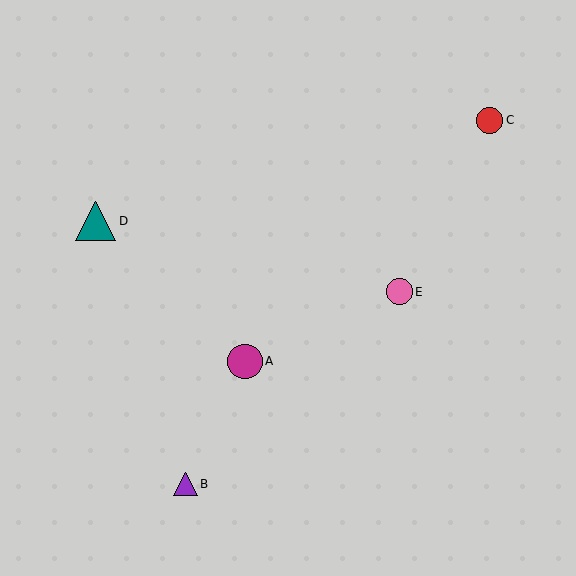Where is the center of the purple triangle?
The center of the purple triangle is at (185, 484).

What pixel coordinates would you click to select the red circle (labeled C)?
Click at (490, 120) to select the red circle C.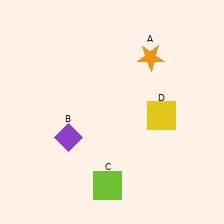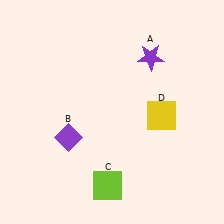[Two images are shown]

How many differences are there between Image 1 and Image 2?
There is 1 difference between the two images.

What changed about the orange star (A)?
In Image 1, A is orange. In Image 2, it changed to purple.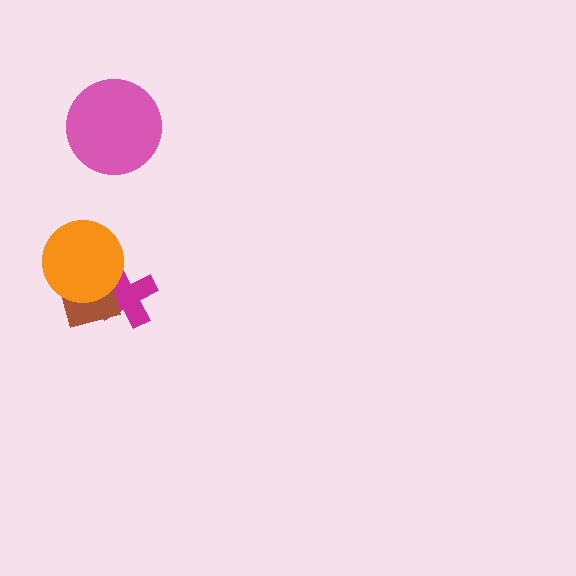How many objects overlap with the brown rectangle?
2 objects overlap with the brown rectangle.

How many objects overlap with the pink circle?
0 objects overlap with the pink circle.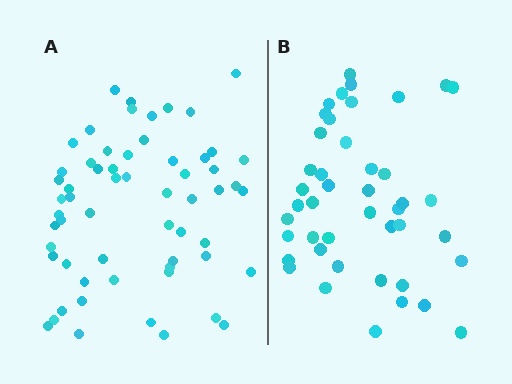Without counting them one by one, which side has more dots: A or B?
Region A (the left region) has more dots.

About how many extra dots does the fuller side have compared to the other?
Region A has approximately 15 more dots than region B.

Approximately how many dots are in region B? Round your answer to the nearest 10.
About 40 dots. (The exact count is 44, which rounds to 40.)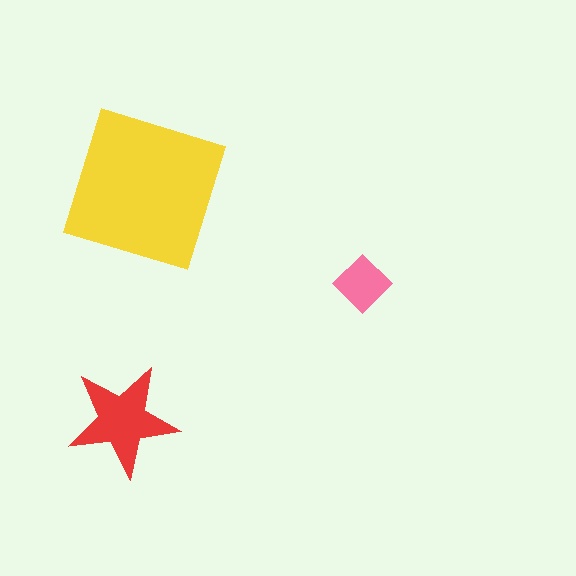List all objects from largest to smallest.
The yellow square, the red star, the pink diamond.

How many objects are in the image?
There are 3 objects in the image.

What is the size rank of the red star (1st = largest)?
2nd.